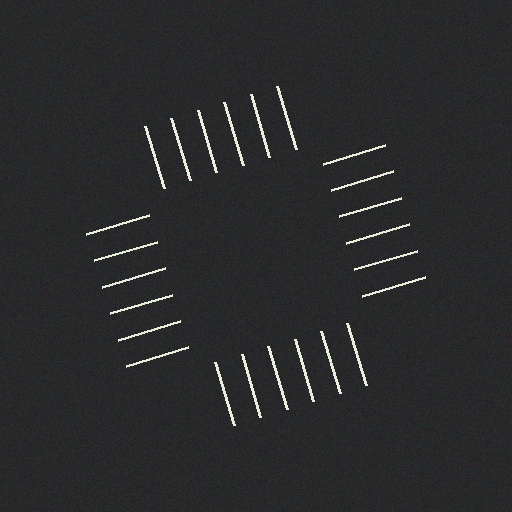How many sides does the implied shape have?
4 sides — the line-ends trace a square.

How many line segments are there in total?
24 — 6 along each of the 4 edges.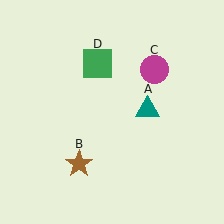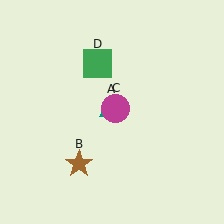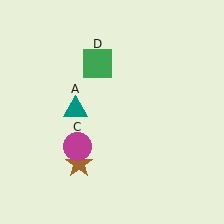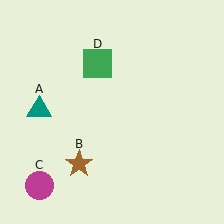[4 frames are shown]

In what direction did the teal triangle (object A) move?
The teal triangle (object A) moved left.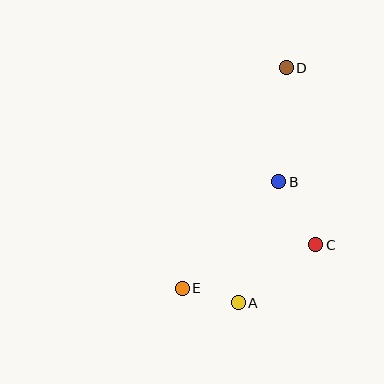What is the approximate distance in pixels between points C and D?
The distance between C and D is approximately 180 pixels.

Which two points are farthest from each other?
Points D and E are farthest from each other.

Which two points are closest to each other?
Points A and E are closest to each other.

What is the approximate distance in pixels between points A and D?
The distance between A and D is approximately 240 pixels.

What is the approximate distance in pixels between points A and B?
The distance between A and B is approximately 128 pixels.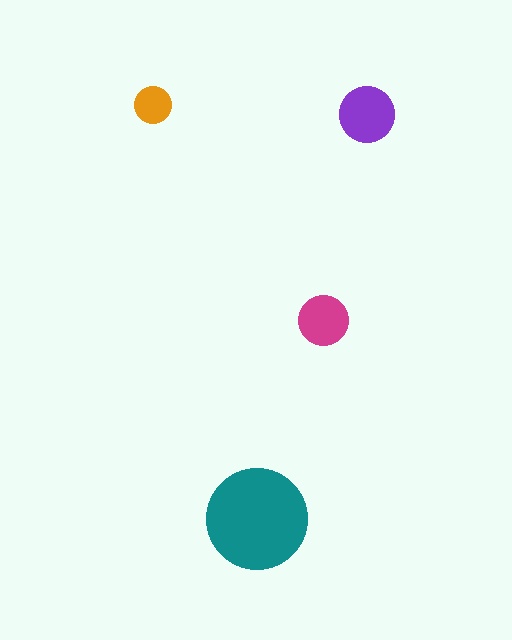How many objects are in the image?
There are 4 objects in the image.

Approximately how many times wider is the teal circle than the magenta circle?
About 2 times wider.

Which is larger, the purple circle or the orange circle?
The purple one.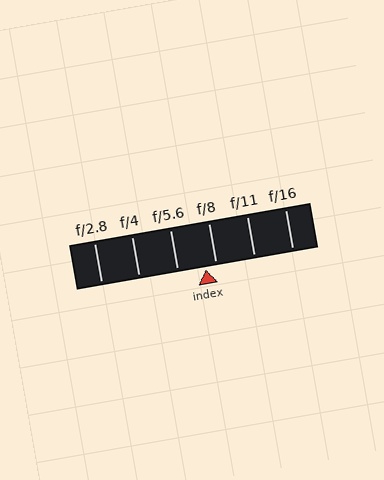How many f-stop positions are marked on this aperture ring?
There are 6 f-stop positions marked.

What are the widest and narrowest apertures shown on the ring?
The widest aperture shown is f/2.8 and the narrowest is f/16.